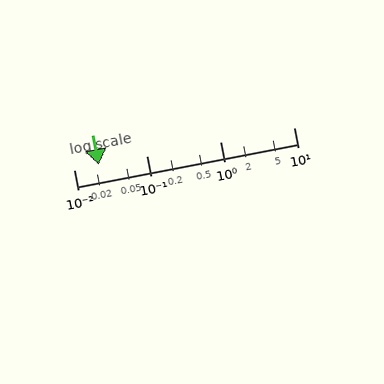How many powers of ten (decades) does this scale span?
The scale spans 3 decades, from 0.01 to 10.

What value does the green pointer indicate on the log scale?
The pointer indicates approximately 0.022.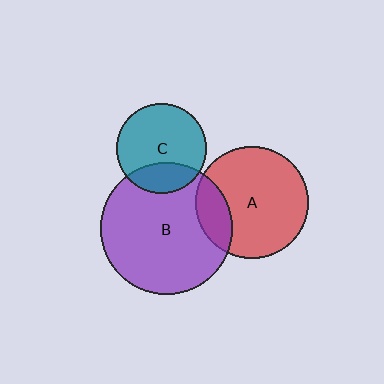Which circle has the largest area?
Circle B (purple).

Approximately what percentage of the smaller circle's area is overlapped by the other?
Approximately 25%.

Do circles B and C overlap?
Yes.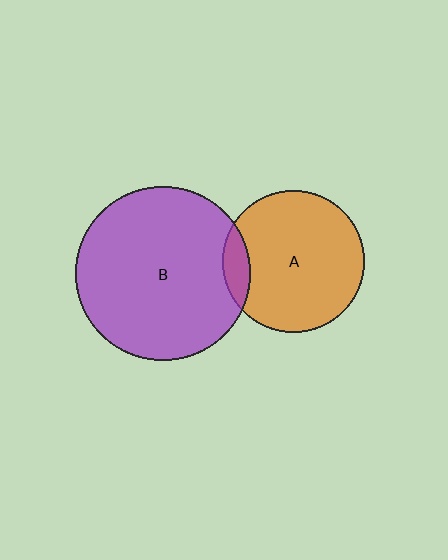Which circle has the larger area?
Circle B (purple).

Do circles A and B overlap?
Yes.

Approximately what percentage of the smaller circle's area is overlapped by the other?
Approximately 10%.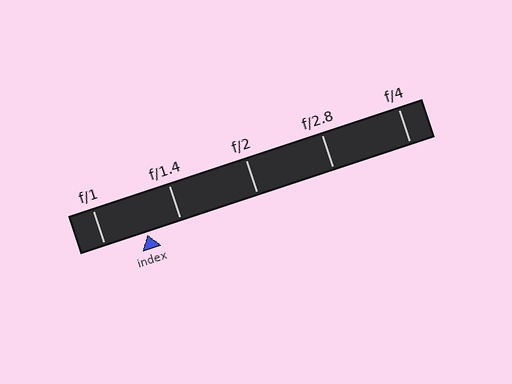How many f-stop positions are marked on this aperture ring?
There are 5 f-stop positions marked.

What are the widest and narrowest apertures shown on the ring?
The widest aperture shown is f/1 and the narrowest is f/4.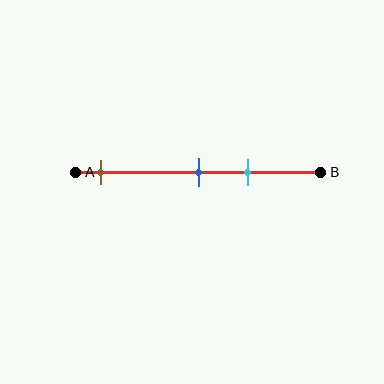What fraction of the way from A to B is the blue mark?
The blue mark is approximately 50% (0.5) of the way from A to B.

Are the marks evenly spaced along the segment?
No, the marks are not evenly spaced.